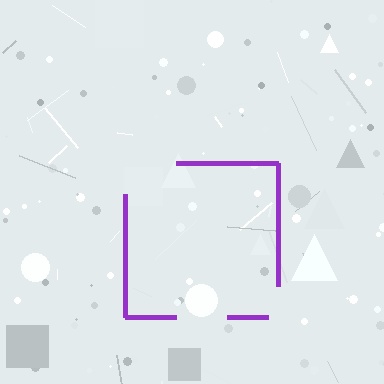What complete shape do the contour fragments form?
The contour fragments form a square.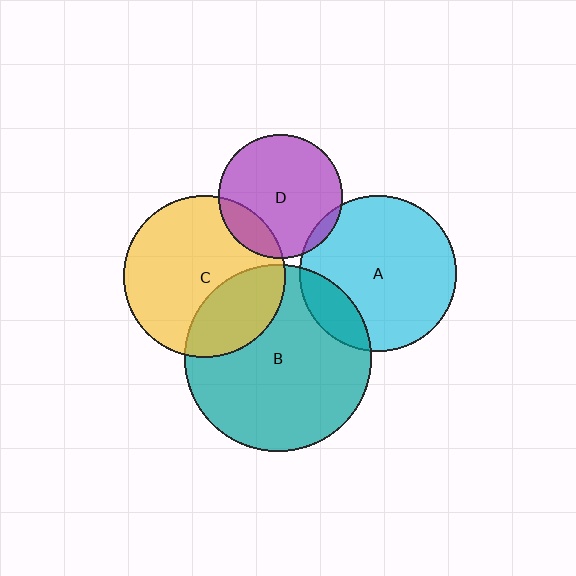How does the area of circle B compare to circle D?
Approximately 2.3 times.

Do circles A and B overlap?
Yes.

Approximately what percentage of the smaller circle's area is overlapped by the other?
Approximately 15%.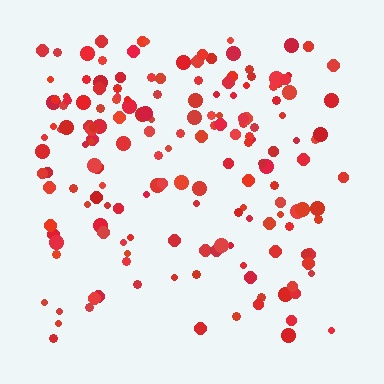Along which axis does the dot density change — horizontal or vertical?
Vertical.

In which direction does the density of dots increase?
From bottom to top, with the top side densest.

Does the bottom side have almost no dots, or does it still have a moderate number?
Still a moderate number, just noticeably fewer than the top.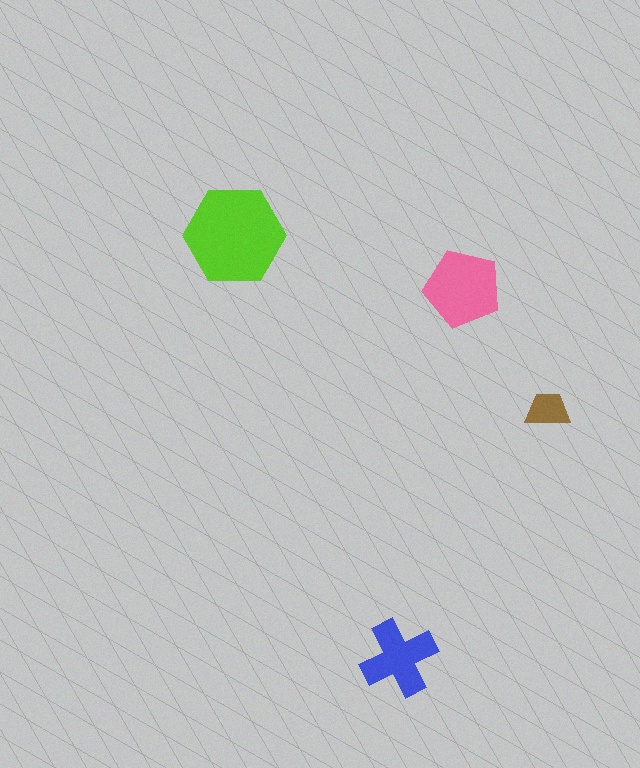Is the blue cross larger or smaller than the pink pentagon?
Smaller.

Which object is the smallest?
The brown trapezoid.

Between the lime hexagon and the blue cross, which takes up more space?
The lime hexagon.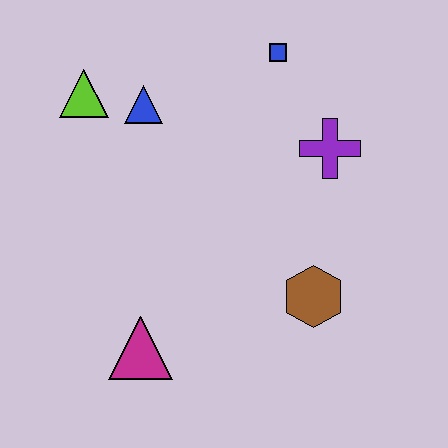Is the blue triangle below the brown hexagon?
No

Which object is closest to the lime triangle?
The blue triangle is closest to the lime triangle.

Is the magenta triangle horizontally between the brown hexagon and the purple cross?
No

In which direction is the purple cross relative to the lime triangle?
The purple cross is to the right of the lime triangle.